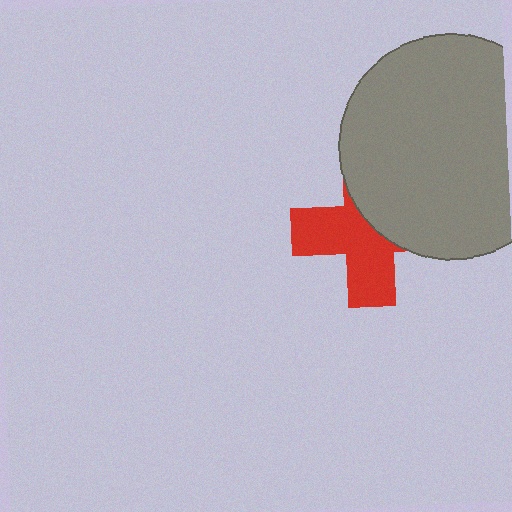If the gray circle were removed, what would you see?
You would see the complete red cross.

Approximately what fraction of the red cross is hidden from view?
Roughly 46% of the red cross is hidden behind the gray circle.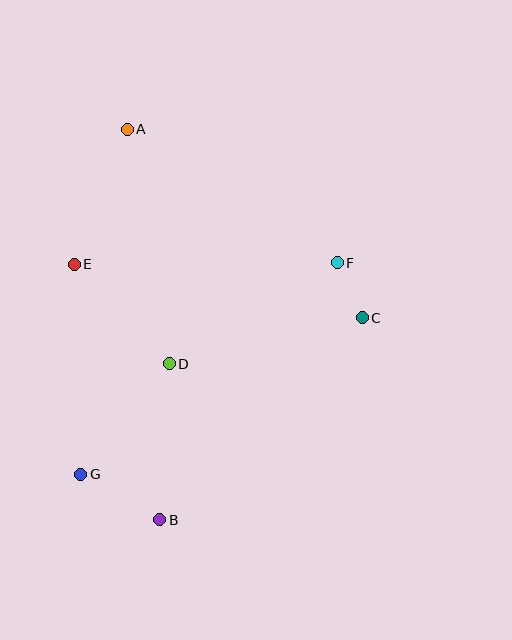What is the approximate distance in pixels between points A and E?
The distance between A and E is approximately 145 pixels.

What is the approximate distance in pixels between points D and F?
The distance between D and F is approximately 196 pixels.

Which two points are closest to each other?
Points C and F are closest to each other.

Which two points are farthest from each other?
Points A and B are farthest from each other.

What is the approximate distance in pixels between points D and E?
The distance between D and E is approximately 138 pixels.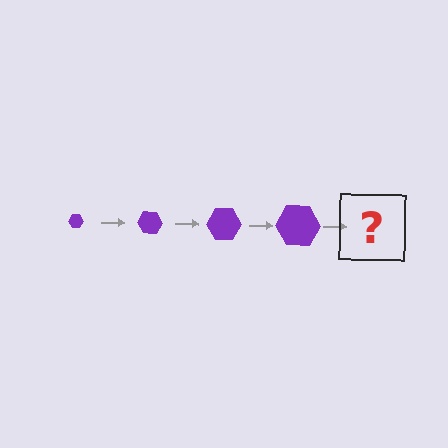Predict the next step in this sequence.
The next step is a purple hexagon, larger than the previous one.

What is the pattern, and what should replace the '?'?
The pattern is that the hexagon gets progressively larger each step. The '?' should be a purple hexagon, larger than the previous one.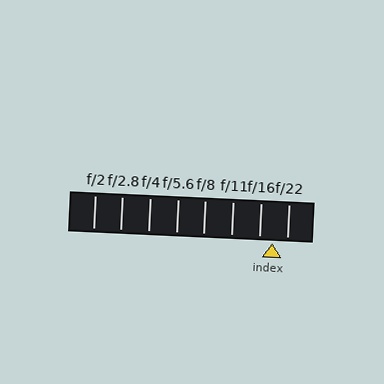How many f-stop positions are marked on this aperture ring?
There are 8 f-stop positions marked.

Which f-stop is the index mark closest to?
The index mark is closest to f/16.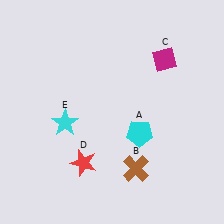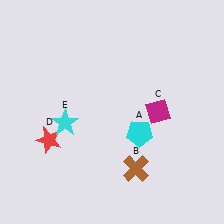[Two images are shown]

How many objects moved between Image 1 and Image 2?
2 objects moved between the two images.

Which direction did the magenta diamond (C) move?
The magenta diamond (C) moved down.